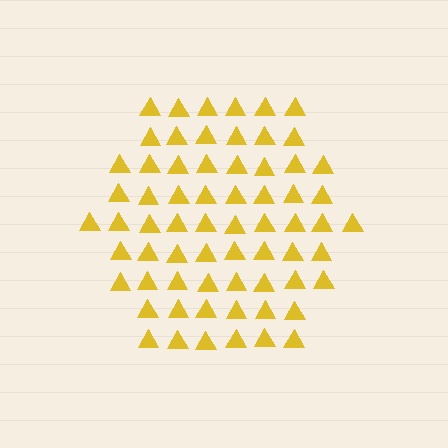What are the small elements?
The small elements are triangles.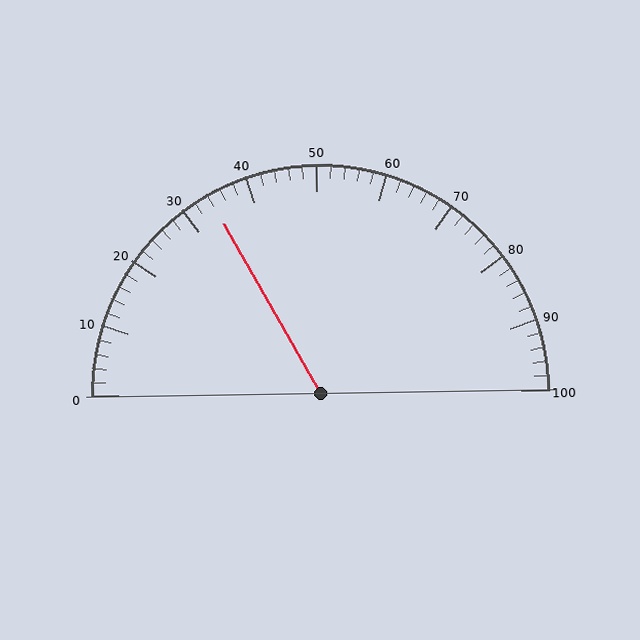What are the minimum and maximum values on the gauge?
The gauge ranges from 0 to 100.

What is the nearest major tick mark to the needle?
The nearest major tick mark is 30.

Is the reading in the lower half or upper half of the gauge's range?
The reading is in the lower half of the range (0 to 100).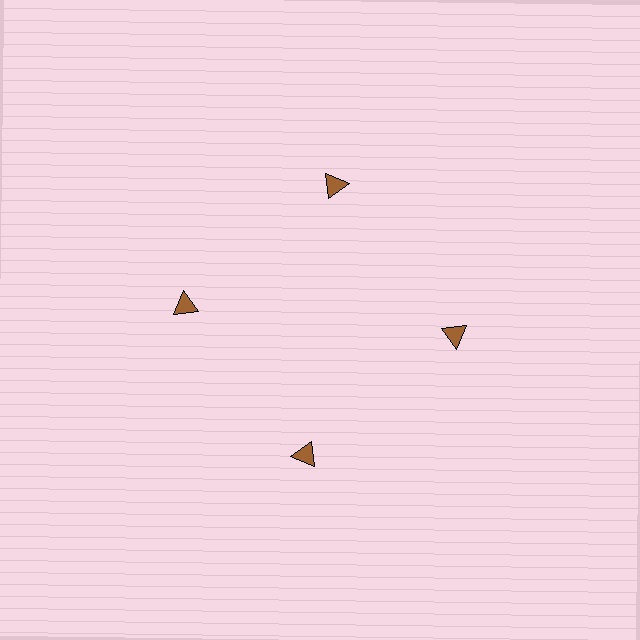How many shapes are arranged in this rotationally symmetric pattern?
There are 4 shapes, arranged in 4 groups of 1.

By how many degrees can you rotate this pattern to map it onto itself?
The pattern maps onto itself every 90 degrees of rotation.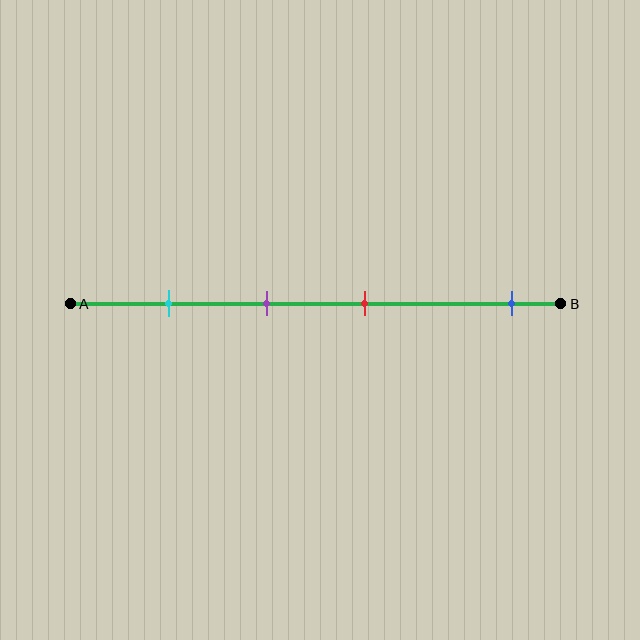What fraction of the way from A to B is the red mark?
The red mark is approximately 60% (0.6) of the way from A to B.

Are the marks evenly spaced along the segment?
No, the marks are not evenly spaced.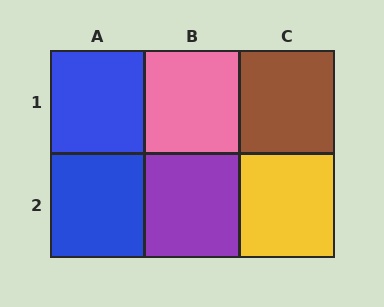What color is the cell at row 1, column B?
Pink.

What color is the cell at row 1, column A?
Blue.